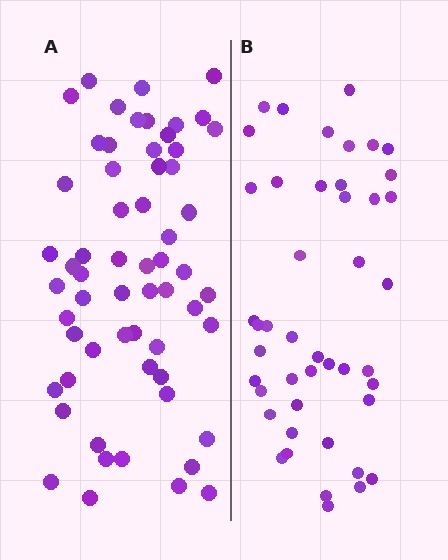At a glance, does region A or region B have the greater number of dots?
Region A (the left region) has more dots.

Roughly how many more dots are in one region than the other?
Region A has approximately 15 more dots than region B.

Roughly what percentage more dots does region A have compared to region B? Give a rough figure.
About 35% more.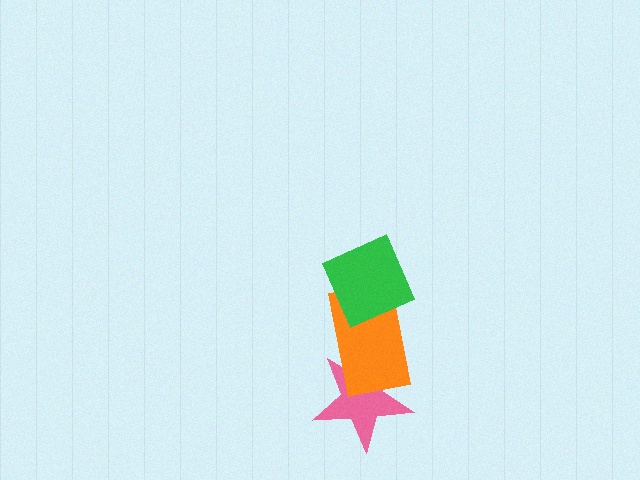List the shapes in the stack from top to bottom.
From top to bottom: the green diamond, the orange rectangle, the pink star.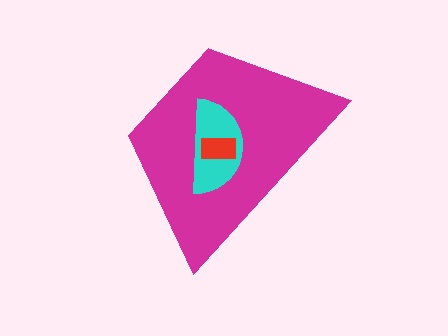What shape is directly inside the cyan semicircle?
The red rectangle.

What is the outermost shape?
The magenta trapezoid.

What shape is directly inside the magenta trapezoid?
The cyan semicircle.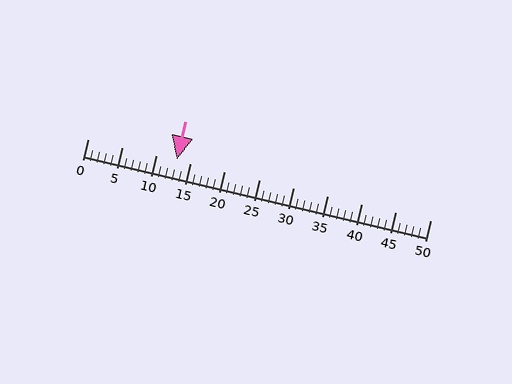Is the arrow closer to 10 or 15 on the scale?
The arrow is closer to 15.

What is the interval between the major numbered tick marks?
The major tick marks are spaced 5 units apart.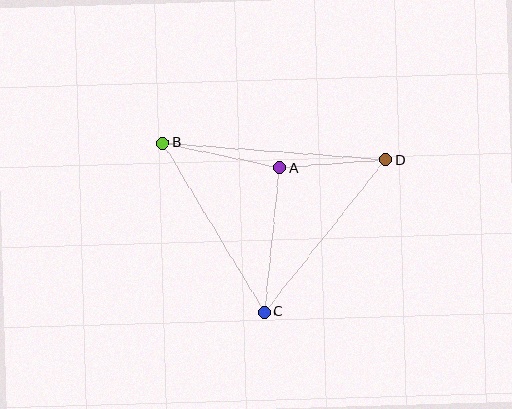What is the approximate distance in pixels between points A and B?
The distance between A and B is approximately 119 pixels.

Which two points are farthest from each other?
Points B and D are farthest from each other.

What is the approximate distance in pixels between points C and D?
The distance between C and D is approximately 194 pixels.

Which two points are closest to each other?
Points A and D are closest to each other.